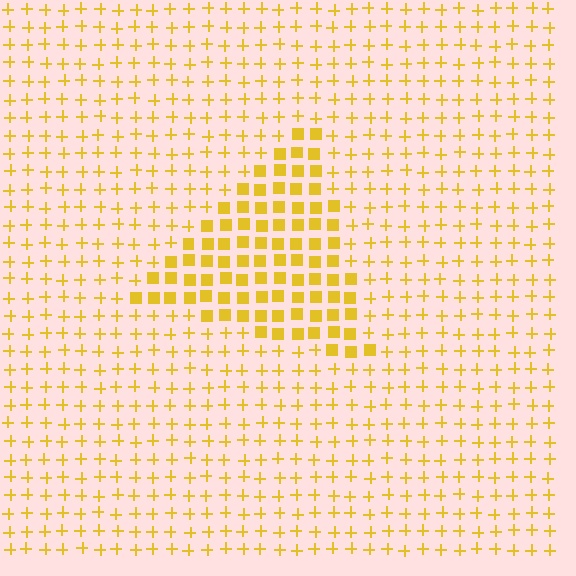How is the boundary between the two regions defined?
The boundary is defined by a change in element shape: squares inside vs. plus signs outside. All elements share the same color and spacing.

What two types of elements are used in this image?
The image uses squares inside the triangle region and plus signs outside it.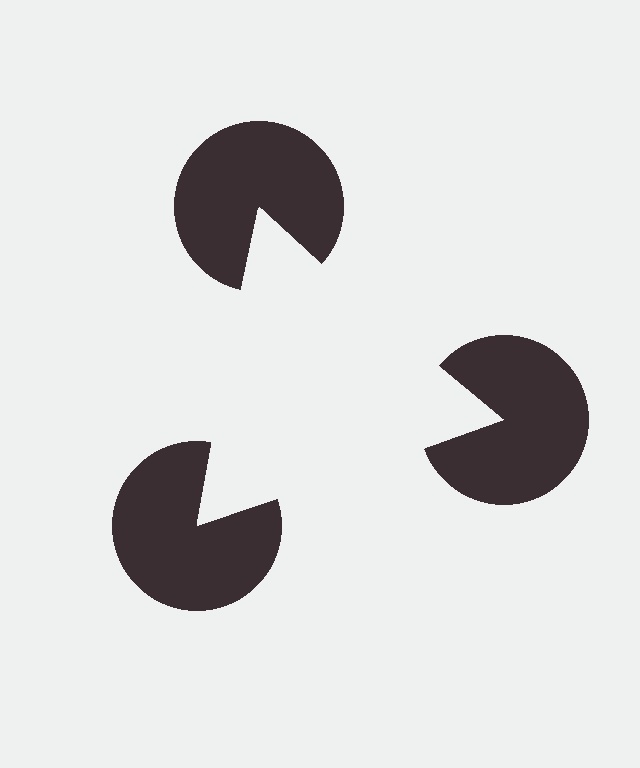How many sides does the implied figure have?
3 sides.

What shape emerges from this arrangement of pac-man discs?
An illusory triangle — its edges are inferred from the aligned wedge cuts in the pac-man discs, not physically drawn.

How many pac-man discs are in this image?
There are 3 — one at each vertex of the illusory triangle.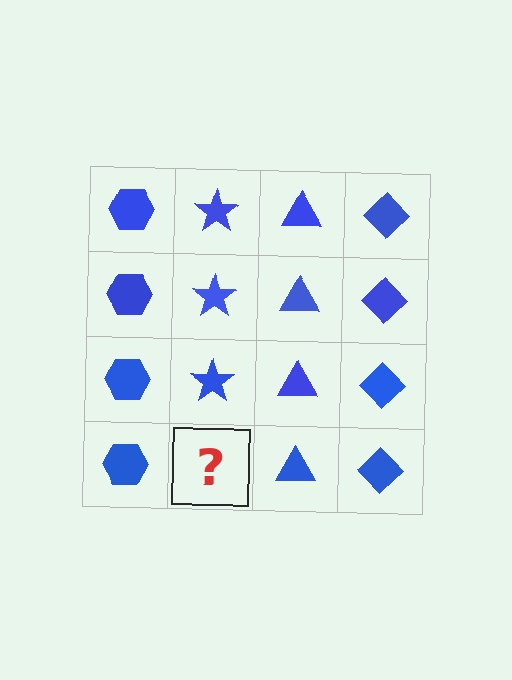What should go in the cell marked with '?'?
The missing cell should contain a blue star.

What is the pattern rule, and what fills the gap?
The rule is that each column has a consistent shape. The gap should be filled with a blue star.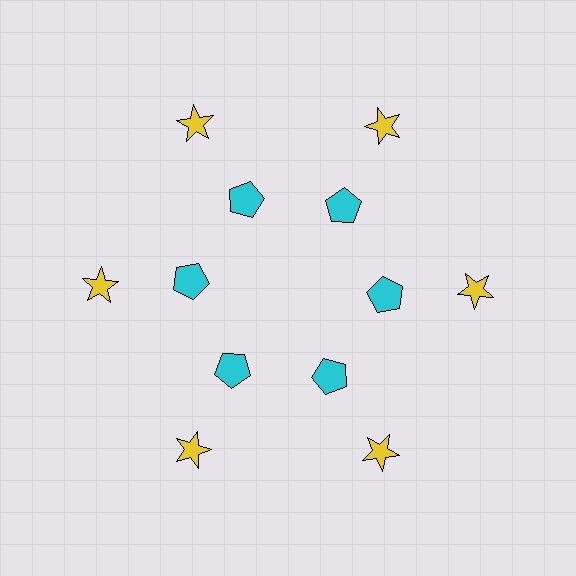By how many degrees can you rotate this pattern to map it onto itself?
The pattern maps onto itself every 60 degrees of rotation.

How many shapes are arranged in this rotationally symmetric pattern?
There are 12 shapes, arranged in 6 groups of 2.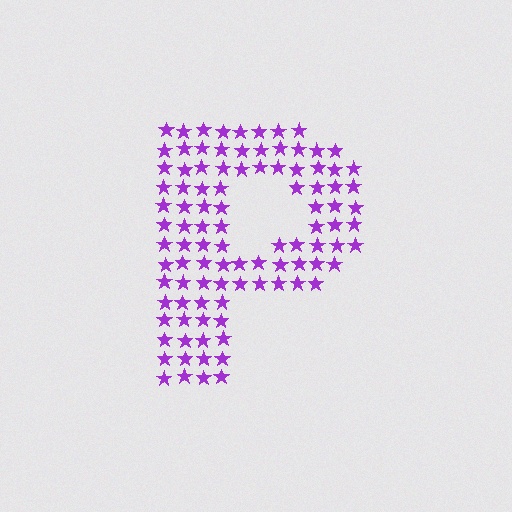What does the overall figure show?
The overall figure shows the letter P.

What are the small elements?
The small elements are stars.